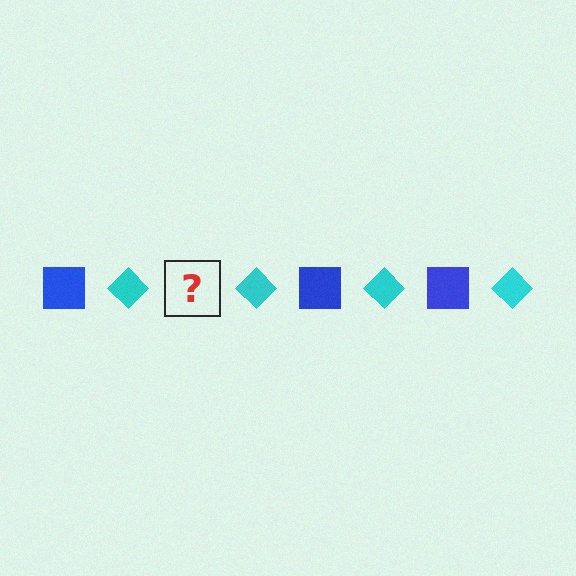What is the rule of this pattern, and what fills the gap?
The rule is that the pattern alternates between blue square and cyan diamond. The gap should be filled with a blue square.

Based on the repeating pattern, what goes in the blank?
The blank should be a blue square.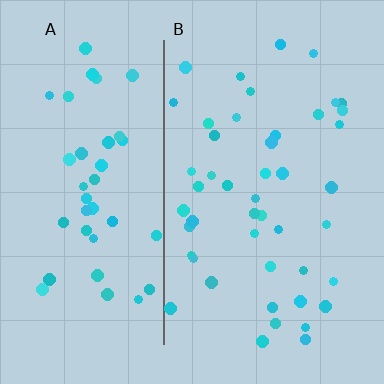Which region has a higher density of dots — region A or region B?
B (the right).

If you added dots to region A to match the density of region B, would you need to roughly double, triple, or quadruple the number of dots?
Approximately double.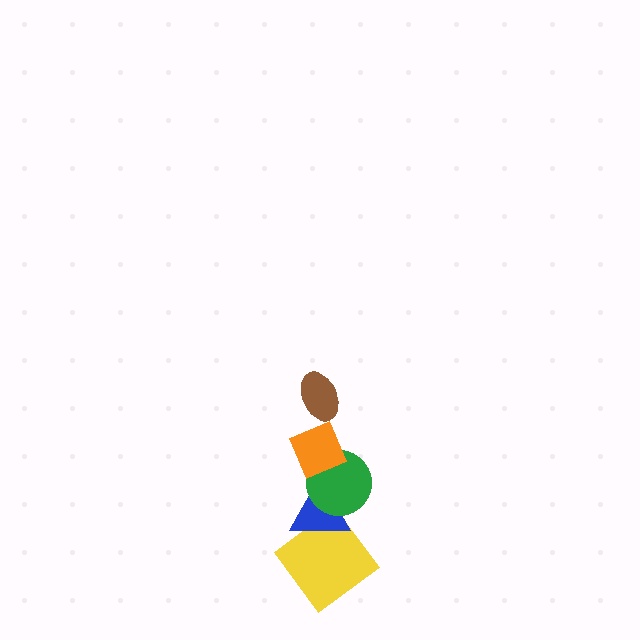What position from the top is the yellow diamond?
The yellow diamond is 5th from the top.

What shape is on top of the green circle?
The orange diamond is on top of the green circle.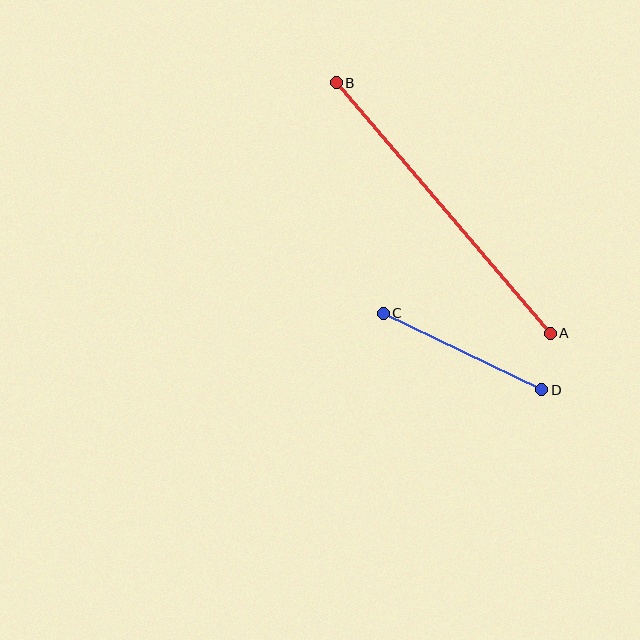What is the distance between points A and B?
The distance is approximately 330 pixels.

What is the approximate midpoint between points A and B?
The midpoint is at approximately (443, 208) pixels.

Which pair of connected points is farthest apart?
Points A and B are farthest apart.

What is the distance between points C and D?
The distance is approximately 176 pixels.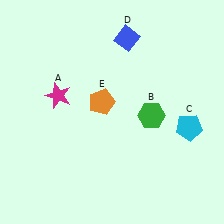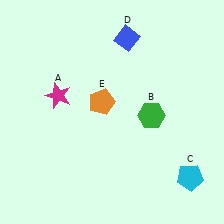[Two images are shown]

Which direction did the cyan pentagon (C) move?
The cyan pentagon (C) moved down.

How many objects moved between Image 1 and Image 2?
1 object moved between the two images.